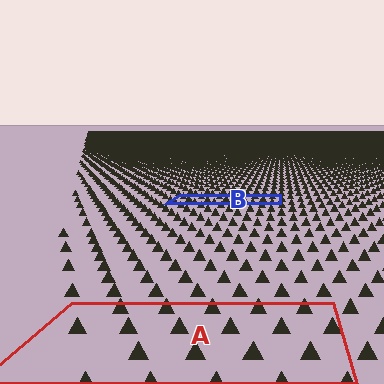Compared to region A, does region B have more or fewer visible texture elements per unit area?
Region B has more texture elements per unit area — they are packed more densely because it is farther away.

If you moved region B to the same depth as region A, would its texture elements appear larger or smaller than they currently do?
They would appear larger. At a closer depth, the same texture elements are projected at a bigger on-screen size.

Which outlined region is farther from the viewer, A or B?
Region B is farther from the viewer — the texture elements inside it appear smaller and more densely packed.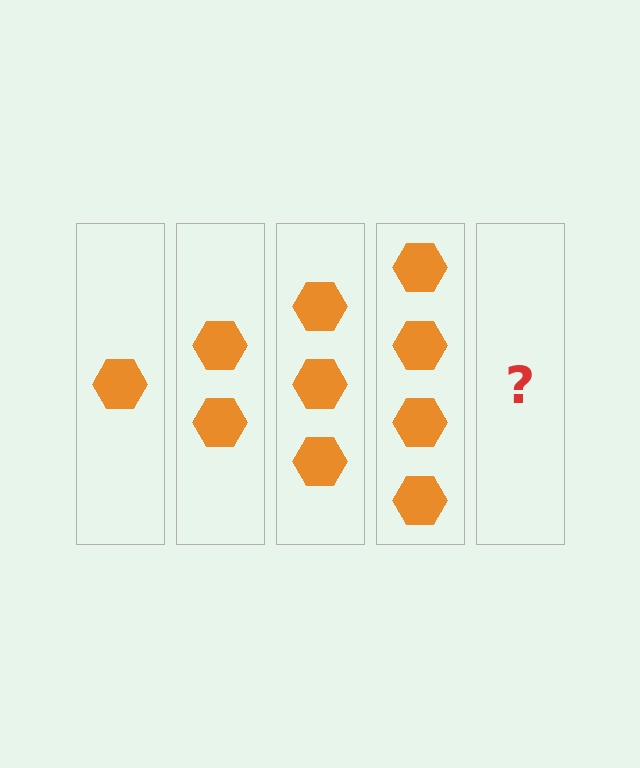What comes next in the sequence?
The next element should be 5 hexagons.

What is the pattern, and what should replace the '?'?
The pattern is that each step adds one more hexagon. The '?' should be 5 hexagons.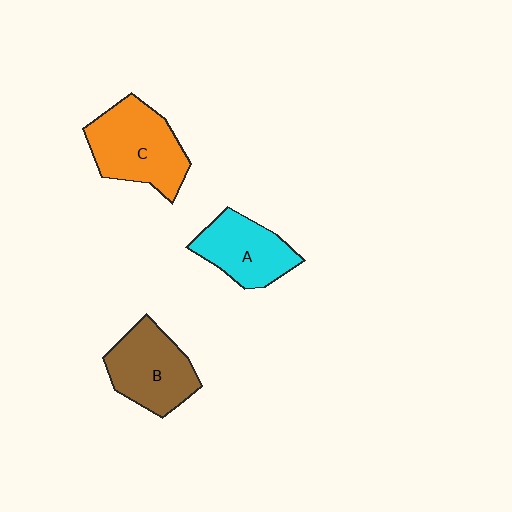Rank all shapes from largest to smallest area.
From largest to smallest: C (orange), B (brown), A (cyan).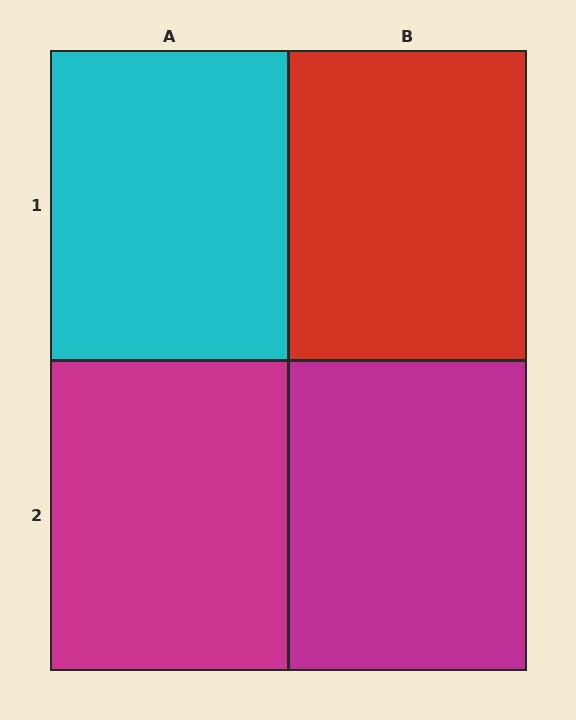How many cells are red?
1 cell is red.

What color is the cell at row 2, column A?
Magenta.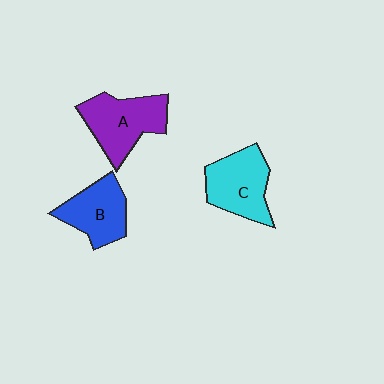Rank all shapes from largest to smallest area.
From largest to smallest: A (purple), C (cyan), B (blue).